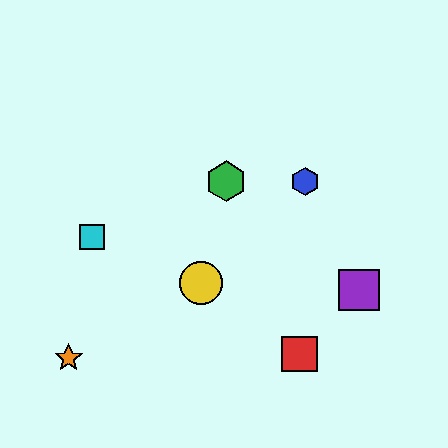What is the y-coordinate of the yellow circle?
The yellow circle is at y≈283.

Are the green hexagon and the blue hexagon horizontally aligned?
Yes, both are at y≈181.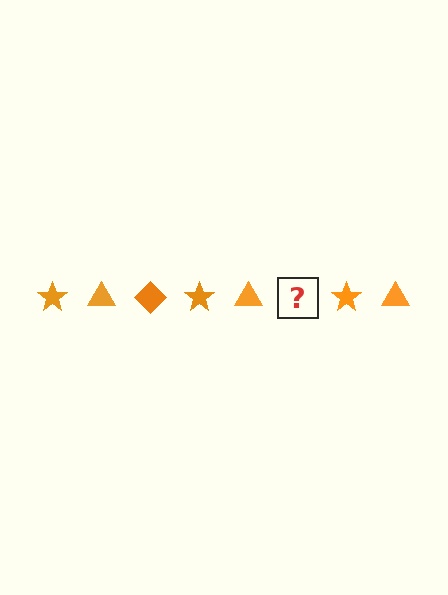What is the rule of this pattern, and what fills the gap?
The rule is that the pattern cycles through star, triangle, diamond shapes in orange. The gap should be filled with an orange diamond.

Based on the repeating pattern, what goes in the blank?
The blank should be an orange diamond.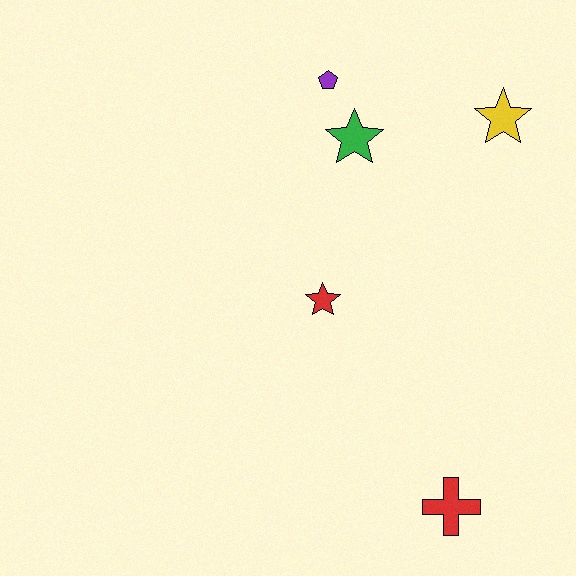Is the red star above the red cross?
Yes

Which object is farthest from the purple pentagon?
The red cross is farthest from the purple pentagon.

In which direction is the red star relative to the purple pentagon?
The red star is below the purple pentagon.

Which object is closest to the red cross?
The red star is closest to the red cross.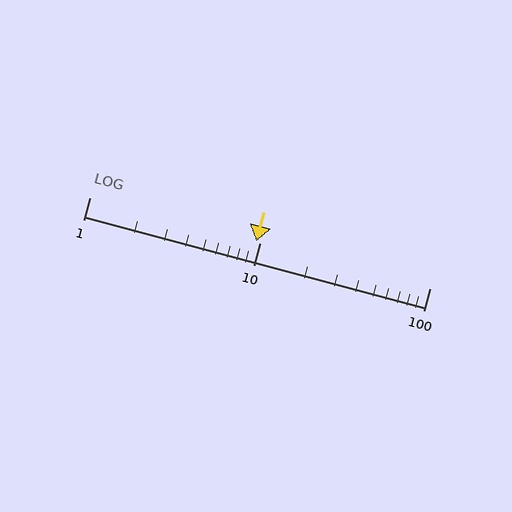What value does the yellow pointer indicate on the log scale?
The pointer indicates approximately 9.6.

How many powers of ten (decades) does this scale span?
The scale spans 2 decades, from 1 to 100.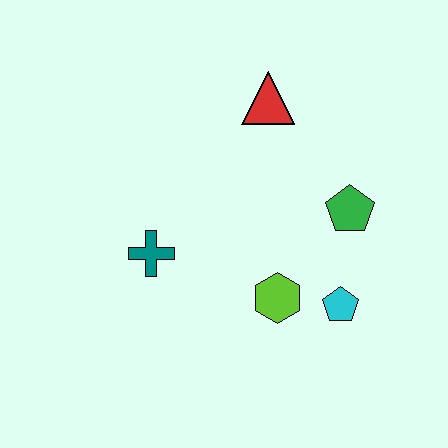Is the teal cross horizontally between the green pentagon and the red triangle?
No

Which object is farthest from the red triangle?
The cyan pentagon is farthest from the red triangle.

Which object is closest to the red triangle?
The green pentagon is closest to the red triangle.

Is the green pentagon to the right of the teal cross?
Yes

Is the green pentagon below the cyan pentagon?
No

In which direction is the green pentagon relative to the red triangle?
The green pentagon is below the red triangle.